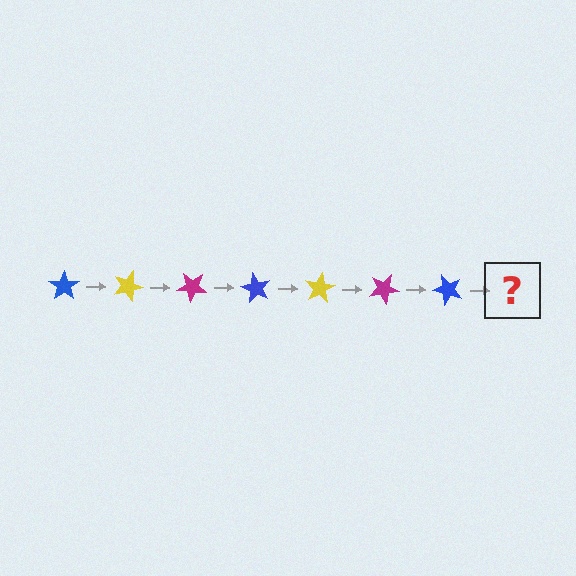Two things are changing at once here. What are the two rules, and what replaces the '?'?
The two rules are that it rotates 20 degrees each step and the color cycles through blue, yellow, and magenta. The '?' should be a yellow star, rotated 140 degrees from the start.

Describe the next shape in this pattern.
It should be a yellow star, rotated 140 degrees from the start.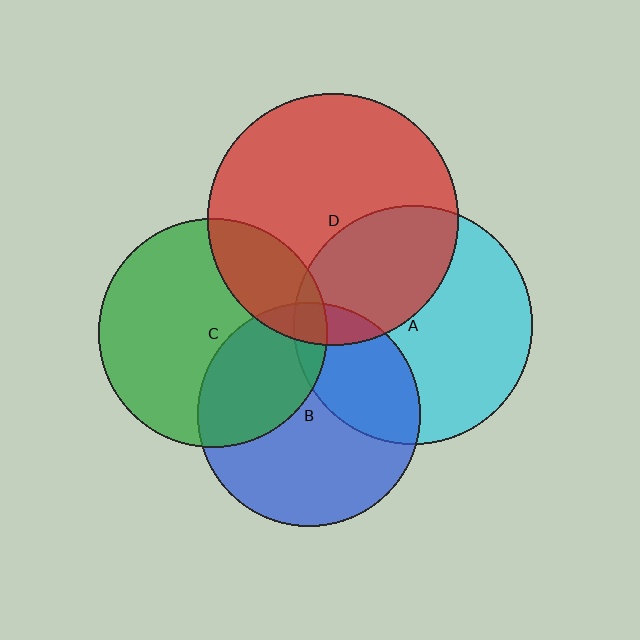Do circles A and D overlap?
Yes.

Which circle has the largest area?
Circle D (red).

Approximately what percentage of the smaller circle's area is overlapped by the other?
Approximately 35%.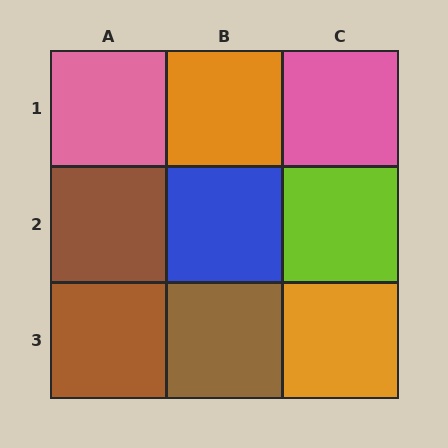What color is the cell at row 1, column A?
Pink.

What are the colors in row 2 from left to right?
Brown, blue, lime.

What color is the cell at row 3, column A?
Brown.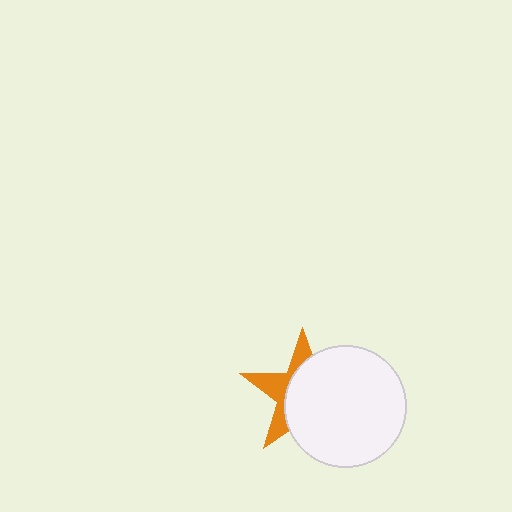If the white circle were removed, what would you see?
You would see the complete orange star.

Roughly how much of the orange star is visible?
A small part of it is visible (roughly 36%).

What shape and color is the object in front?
The object in front is a white circle.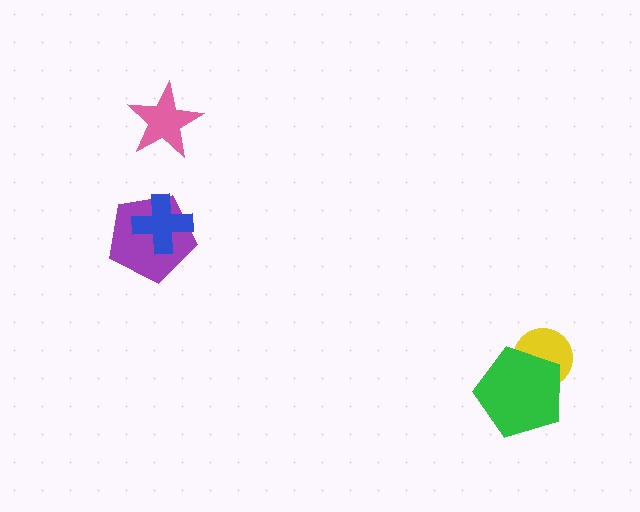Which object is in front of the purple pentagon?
The blue cross is in front of the purple pentagon.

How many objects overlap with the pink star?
0 objects overlap with the pink star.